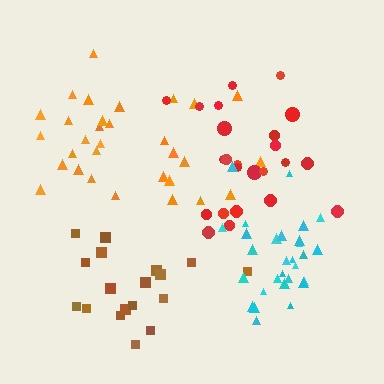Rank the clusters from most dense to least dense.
cyan, red, orange, brown.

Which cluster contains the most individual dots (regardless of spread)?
Orange (31).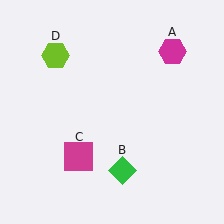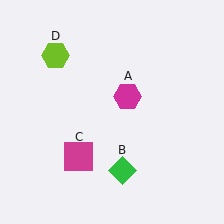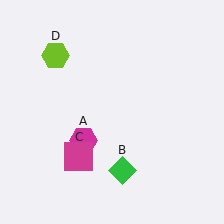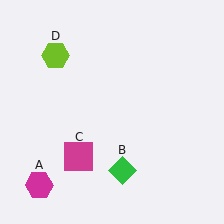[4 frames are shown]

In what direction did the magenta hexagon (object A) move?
The magenta hexagon (object A) moved down and to the left.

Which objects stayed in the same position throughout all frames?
Green diamond (object B) and magenta square (object C) and lime hexagon (object D) remained stationary.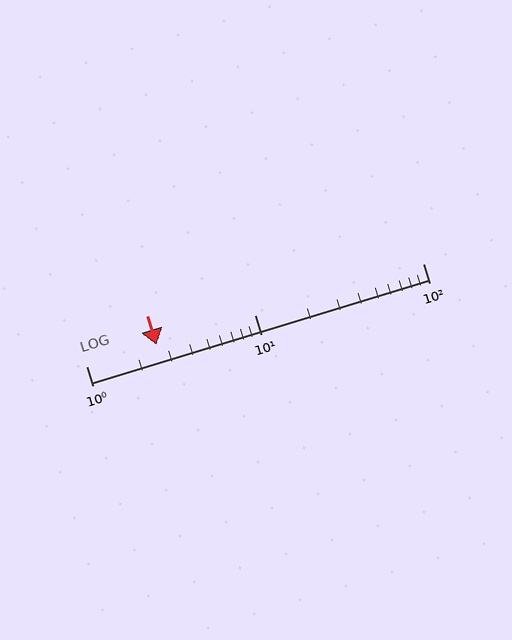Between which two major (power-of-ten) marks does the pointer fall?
The pointer is between 1 and 10.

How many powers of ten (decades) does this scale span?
The scale spans 2 decades, from 1 to 100.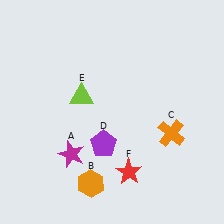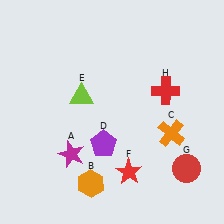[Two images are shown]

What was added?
A red circle (G), a red cross (H) were added in Image 2.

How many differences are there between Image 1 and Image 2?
There are 2 differences between the two images.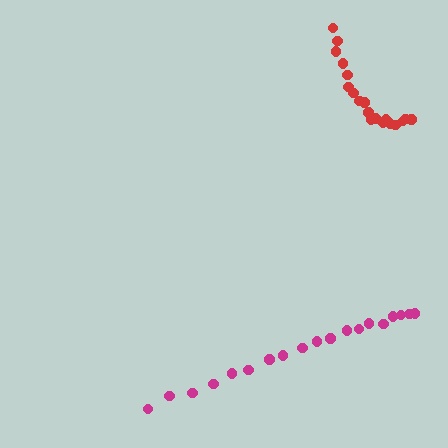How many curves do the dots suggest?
There are 2 distinct paths.